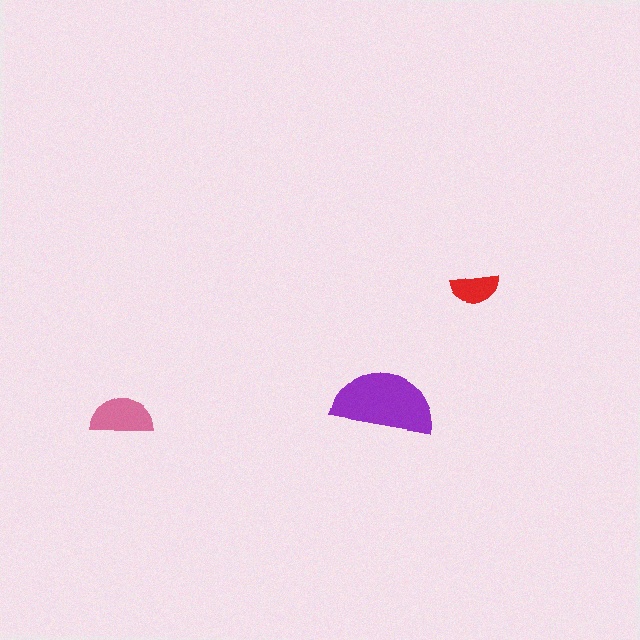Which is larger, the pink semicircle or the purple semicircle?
The purple one.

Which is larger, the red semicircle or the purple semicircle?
The purple one.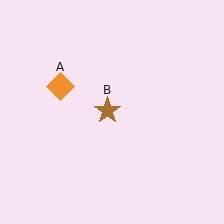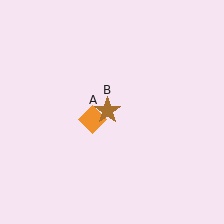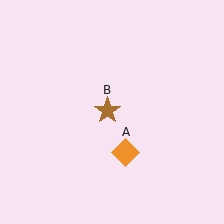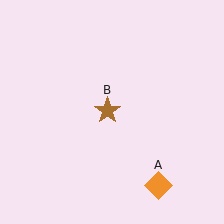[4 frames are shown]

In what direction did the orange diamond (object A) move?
The orange diamond (object A) moved down and to the right.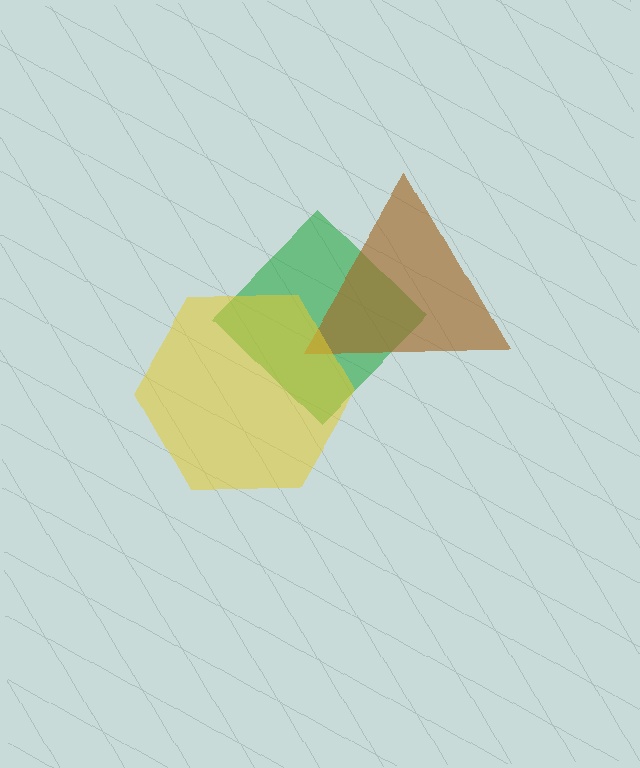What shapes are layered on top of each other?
The layered shapes are: a green diamond, a brown triangle, a yellow hexagon.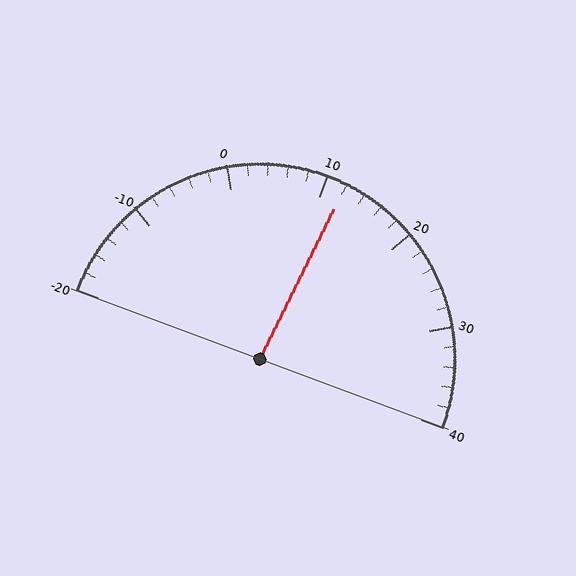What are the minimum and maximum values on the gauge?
The gauge ranges from -20 to 40.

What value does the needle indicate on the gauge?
The needle indicates approximately 12.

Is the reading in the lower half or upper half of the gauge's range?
The reading is in the upper half of the range (-20 to 40).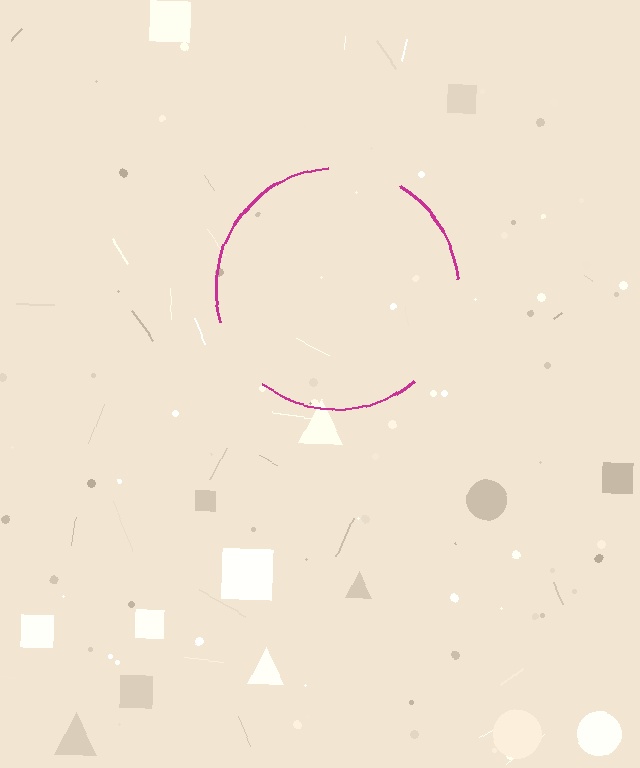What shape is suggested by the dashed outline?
The dashed outline suggests a circle.